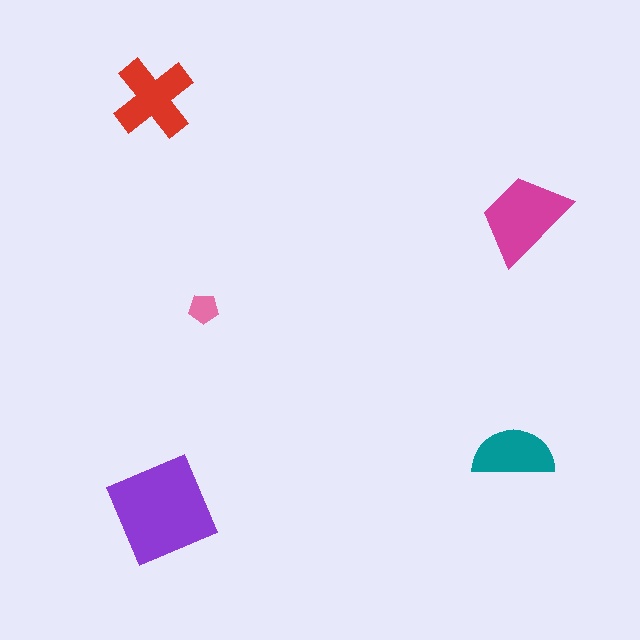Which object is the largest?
The purple square.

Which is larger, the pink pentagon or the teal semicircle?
The teal semicircle.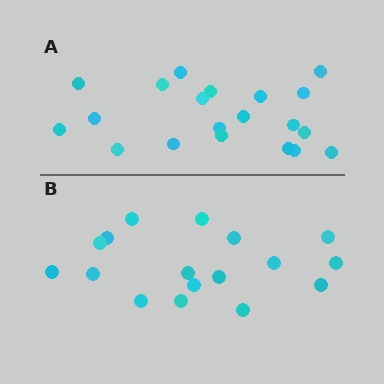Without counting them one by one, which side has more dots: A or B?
Region A (the top region) has more dots.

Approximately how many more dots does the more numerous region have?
Region A has just a few more — roughly 2 or 3 more dots than region B.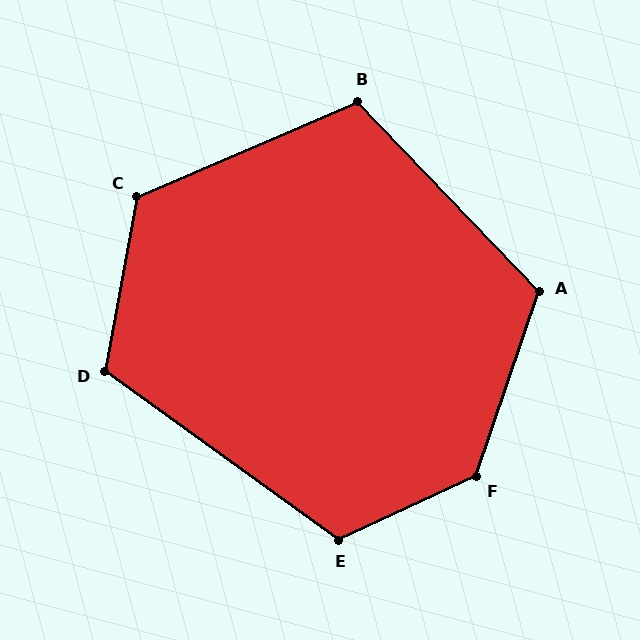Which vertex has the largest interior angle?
F, at approximately 134 degrees.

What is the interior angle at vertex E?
Approximately 119 degrees (obtuse).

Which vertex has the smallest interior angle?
B, at approximately 111 degrees.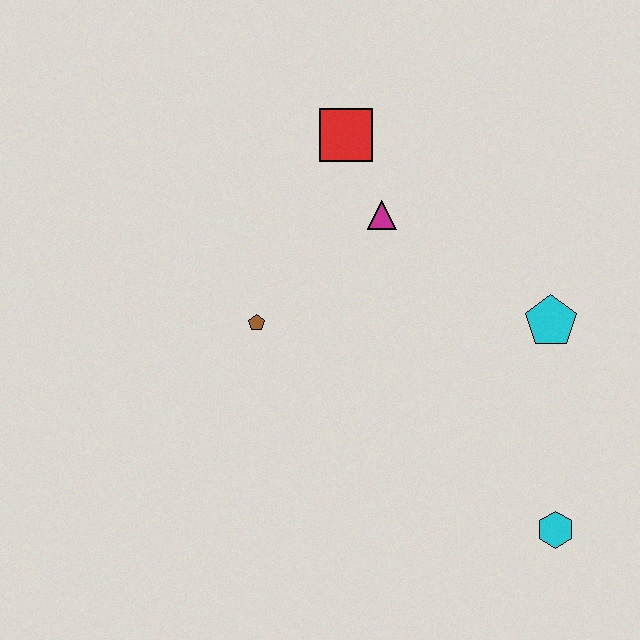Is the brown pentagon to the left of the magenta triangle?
Yes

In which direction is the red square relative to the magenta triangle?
The red square is above the magenta triangle.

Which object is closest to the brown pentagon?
The magenta triangle is closest to the brown pentagon.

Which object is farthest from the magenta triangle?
The cyan hexagon is farthest from the magenta triangle.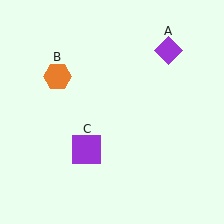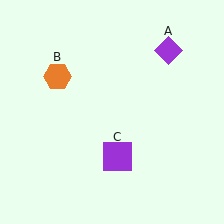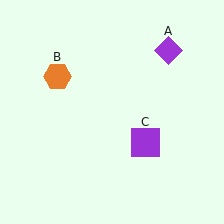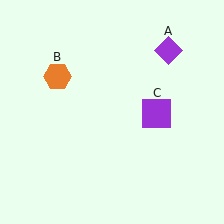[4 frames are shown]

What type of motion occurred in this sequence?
The purple square (object C) rotated counterclockwise around the center of the scene.